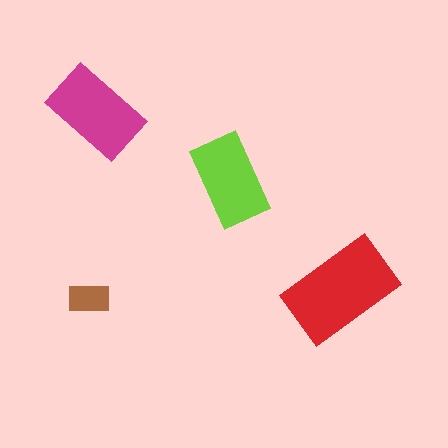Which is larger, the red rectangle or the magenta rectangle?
The red one.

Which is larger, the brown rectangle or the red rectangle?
The red one.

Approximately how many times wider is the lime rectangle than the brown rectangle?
About 2 times wider.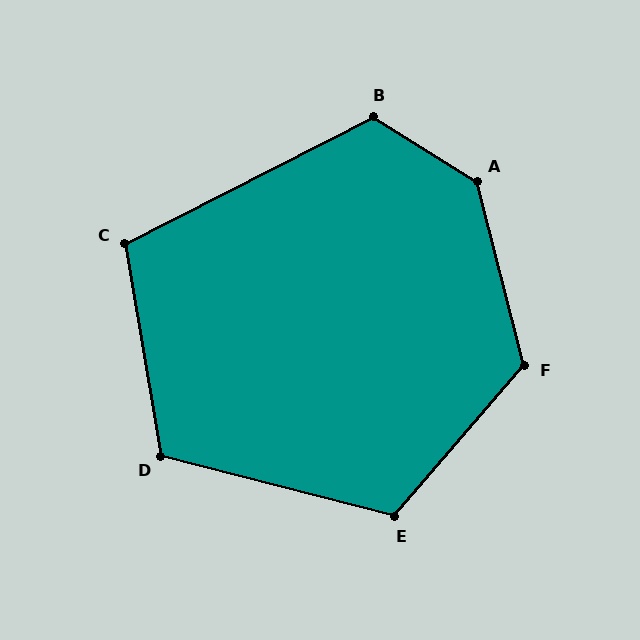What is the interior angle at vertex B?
Approximately 121 degrees (obtuse).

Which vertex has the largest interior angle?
A, at approximately 136 degrees.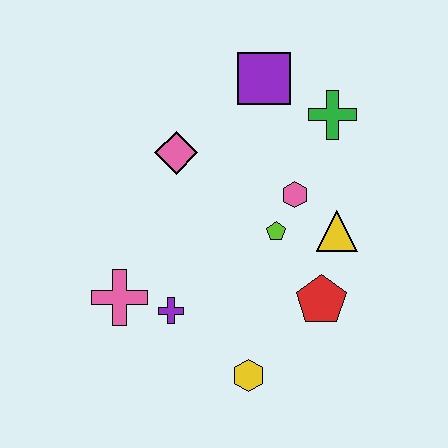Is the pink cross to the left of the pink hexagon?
Yes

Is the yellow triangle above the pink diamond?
No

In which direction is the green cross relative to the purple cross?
The green cross is above the purple cross.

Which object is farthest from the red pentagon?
The purple square is farthest from the red pentagon.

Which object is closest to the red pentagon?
The yellow triangle is closest to the red pentagon.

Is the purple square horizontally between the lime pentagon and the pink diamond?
Yes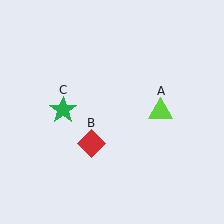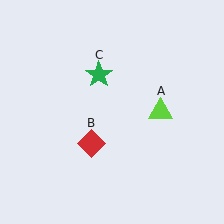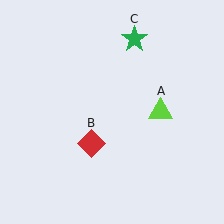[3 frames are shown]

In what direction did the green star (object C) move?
The green star (object C) moved up and to the right.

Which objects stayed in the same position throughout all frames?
Lime triangle (object A) and red diamond (object B) remained stationary.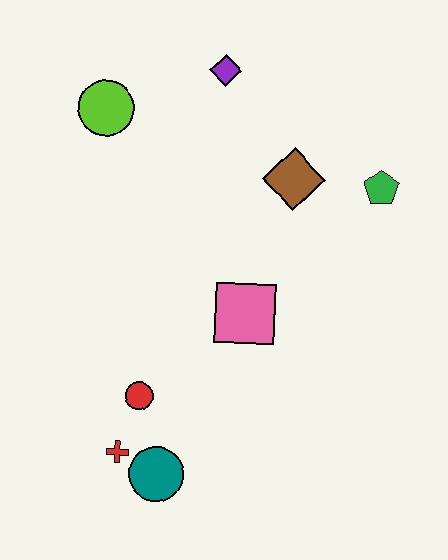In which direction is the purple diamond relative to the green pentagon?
The purple diamond is to the left of the green pentagon.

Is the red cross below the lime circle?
Yes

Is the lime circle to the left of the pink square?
Yes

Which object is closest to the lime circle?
The purple diamond is closest to the lime circle.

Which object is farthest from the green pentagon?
The red cross is farthest from the green pentagon.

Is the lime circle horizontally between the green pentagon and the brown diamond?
No